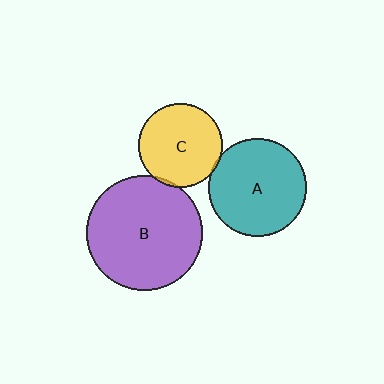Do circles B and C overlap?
Yes.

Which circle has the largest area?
Circle B (purple).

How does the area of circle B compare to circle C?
Approximately 1.9 times.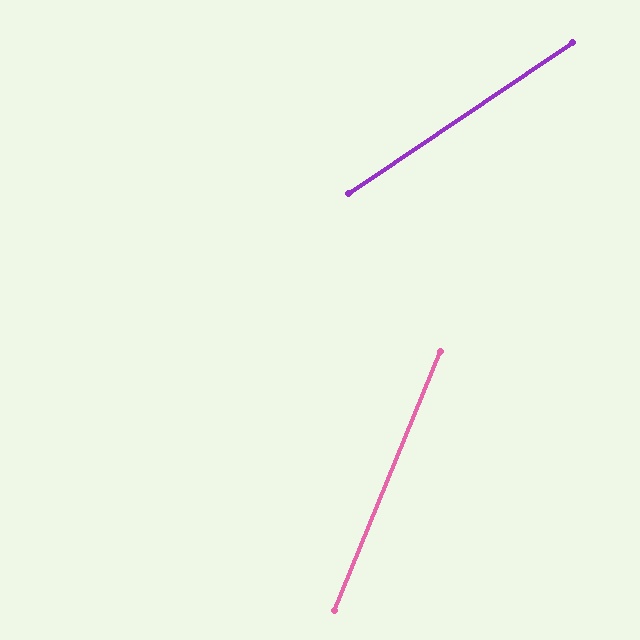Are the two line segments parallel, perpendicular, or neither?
Neither parallel nor perpendicular — they differ by about 34°.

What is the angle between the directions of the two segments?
Approximately 34 degrees.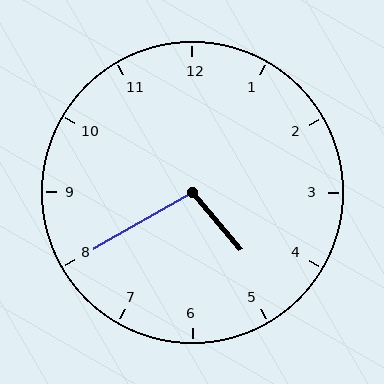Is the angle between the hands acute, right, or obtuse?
It is obtuse.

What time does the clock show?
4:40.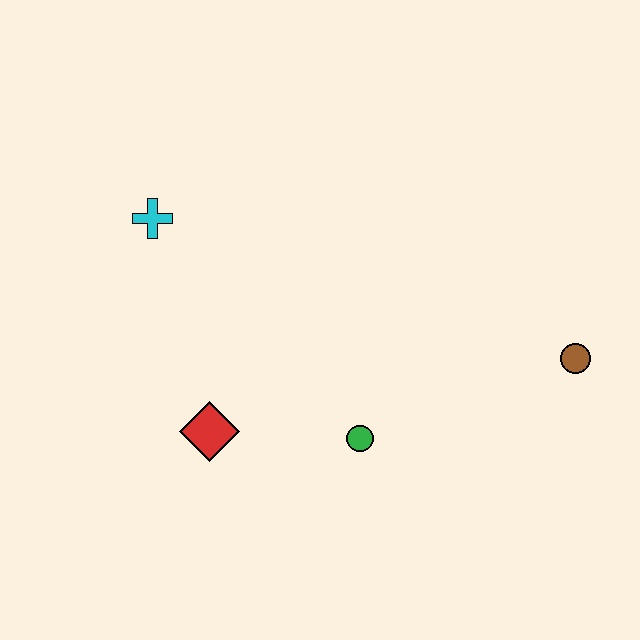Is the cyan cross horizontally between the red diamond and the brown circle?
No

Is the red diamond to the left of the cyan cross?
No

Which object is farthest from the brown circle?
The cyan cross is farthest from the brown circle.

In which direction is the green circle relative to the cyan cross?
The green circle is below the cyan cross.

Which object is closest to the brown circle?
The green circle is closest to the brown circle.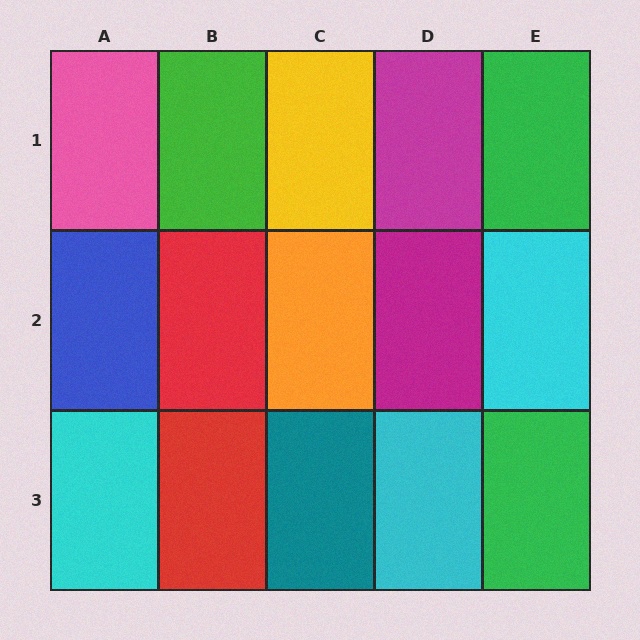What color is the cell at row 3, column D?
Cyan.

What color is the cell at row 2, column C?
Orange.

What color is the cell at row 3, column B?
Red.